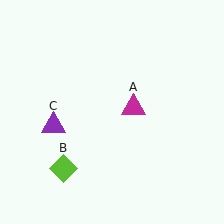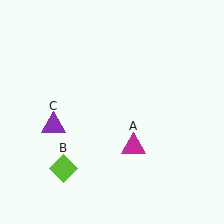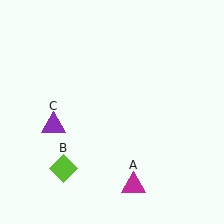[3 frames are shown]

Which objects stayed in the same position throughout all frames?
Lime diamond (object B) and purple triangle (object C) remained stationary.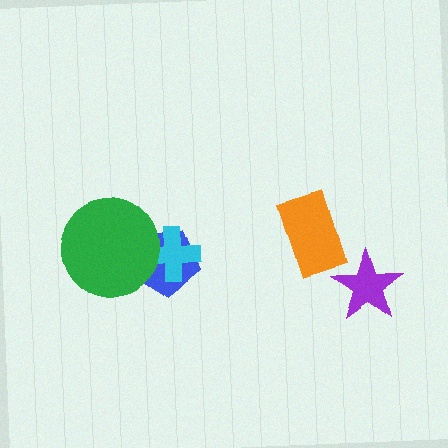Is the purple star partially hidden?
No, no other shape covers it.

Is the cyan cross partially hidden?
Yes, it is partially covered by another shape.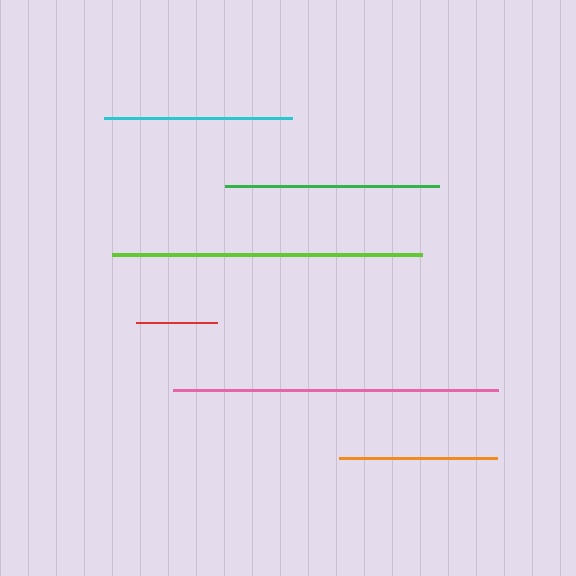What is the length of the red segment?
The red segment is approximately 81 pixels long.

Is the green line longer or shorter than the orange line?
The green line is longer than the orange line.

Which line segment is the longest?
The pink line is the longest at approximately 325 pixels.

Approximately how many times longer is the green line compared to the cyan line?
The green line is approximately 1.1 times the length of the cyan line.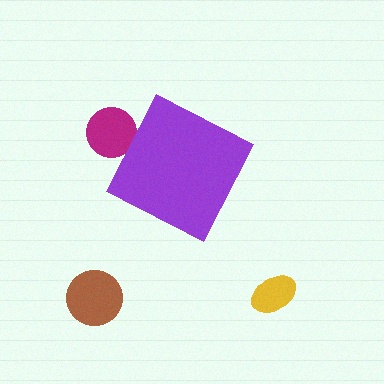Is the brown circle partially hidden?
No, the brown circle is fully visible.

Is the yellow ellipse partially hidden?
No, the yellow ellipse is fully visible.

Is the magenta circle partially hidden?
Yes, the magenta circle is partially hidden behind the purple diamond.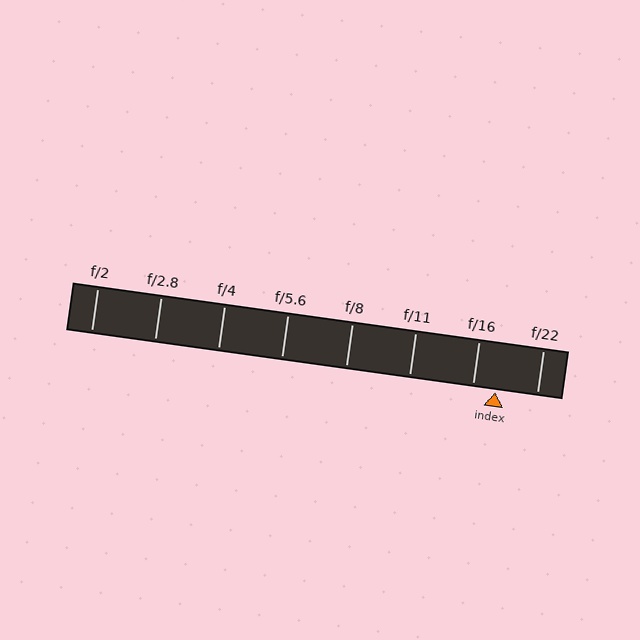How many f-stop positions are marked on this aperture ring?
There are 8 f-stop positions marked.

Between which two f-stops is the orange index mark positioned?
The index mark is between f/16 and f/22.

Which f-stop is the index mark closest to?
The index mark is closest to f/16.